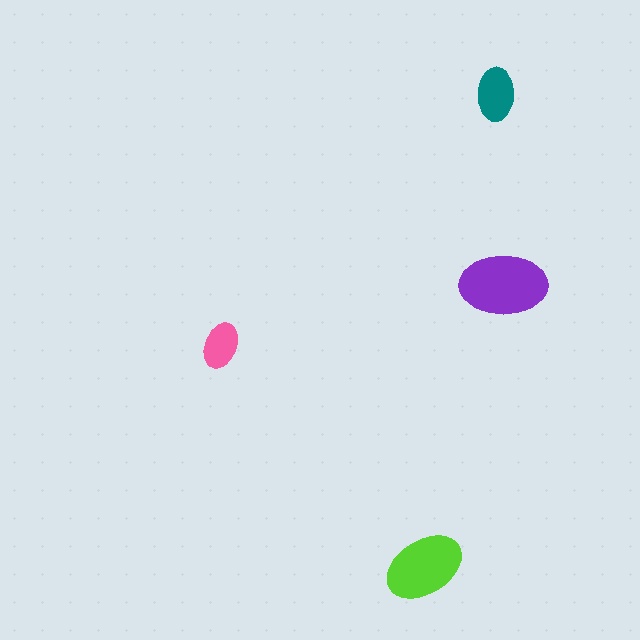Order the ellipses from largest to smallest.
the purple one, the lime one, the teal one, the pink one.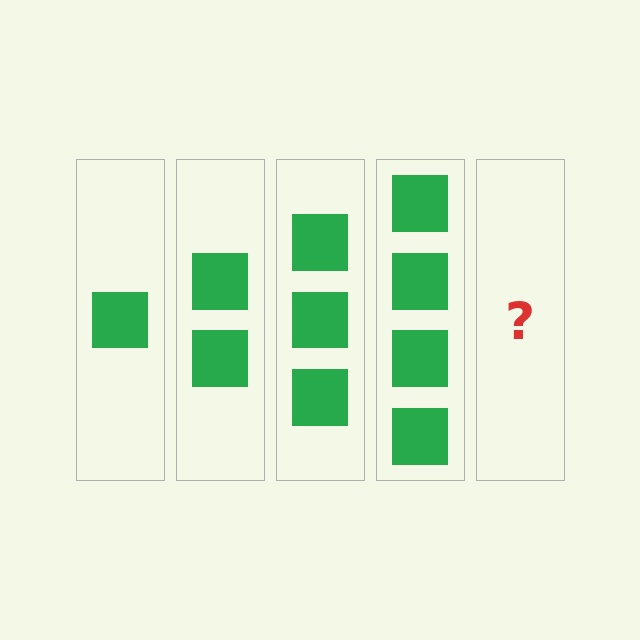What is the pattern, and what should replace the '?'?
The pattern is that each step adds one more square. The '?' should be 5 squares.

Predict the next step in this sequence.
The next step is 5 squares.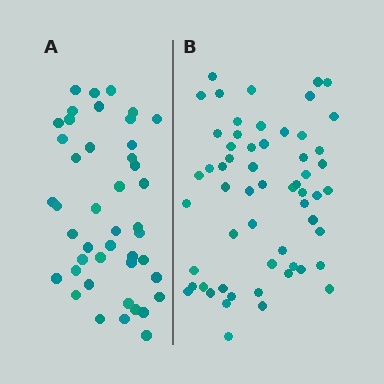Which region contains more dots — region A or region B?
Region B (the right region) has more dots.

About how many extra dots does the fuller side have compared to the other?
Region B has approximately 15 more dots than region A.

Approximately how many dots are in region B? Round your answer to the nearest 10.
About 60 dots. (The exact count is 58, which rounds to 60.)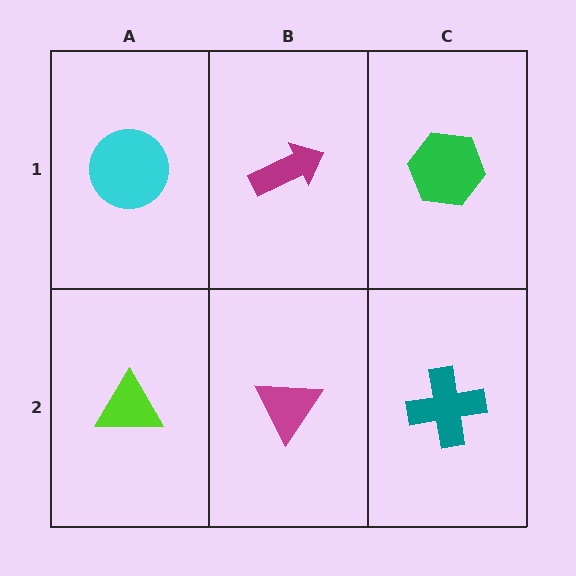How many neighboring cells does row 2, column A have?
2.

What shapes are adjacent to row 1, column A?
A lime triangle (row 2, column A), a magenta arrow (row 1, column B).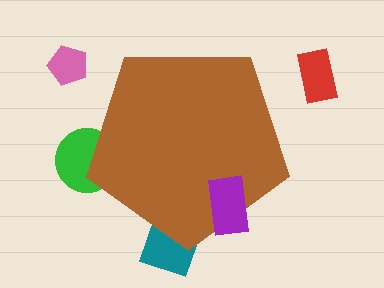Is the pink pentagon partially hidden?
No, the pink pentagon is fully visible.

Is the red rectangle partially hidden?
No, the red rectangle is fully visible.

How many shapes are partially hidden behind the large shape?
2 shapes are partially hidden.